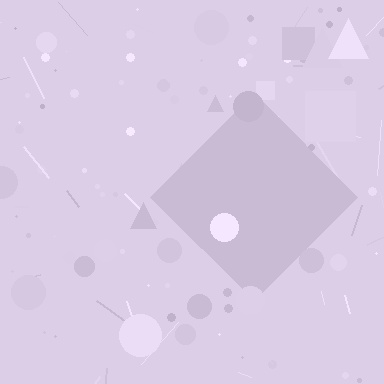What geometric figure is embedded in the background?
A diamond is embedded in the background.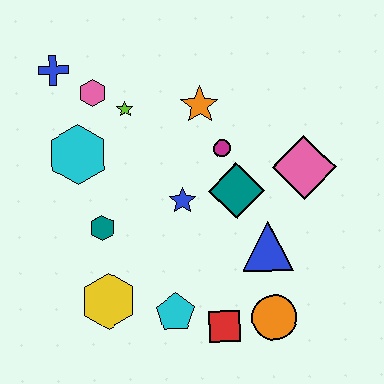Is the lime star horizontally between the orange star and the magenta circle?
No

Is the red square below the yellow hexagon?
Yes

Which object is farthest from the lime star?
The orange circle is farthest from the lime star.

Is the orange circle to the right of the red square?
Yes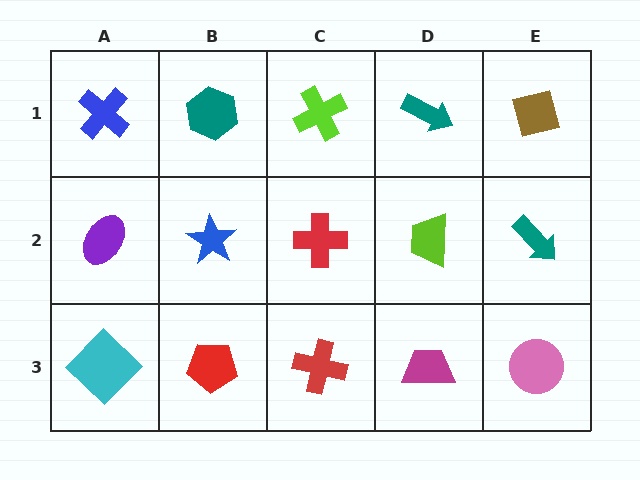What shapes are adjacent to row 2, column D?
A teal arrow (row 1, column D), a magenta trapezoid (row 3, column D), a red cross (row 2, column C), a teal arrow (row 2, column E).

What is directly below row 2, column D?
A magenta trapezoid.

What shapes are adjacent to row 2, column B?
A teal hexagon (row 1, column B), a red pentagon (row 3, column B), a purple ellipse (row 2, column A), a red cross (row 2, column C).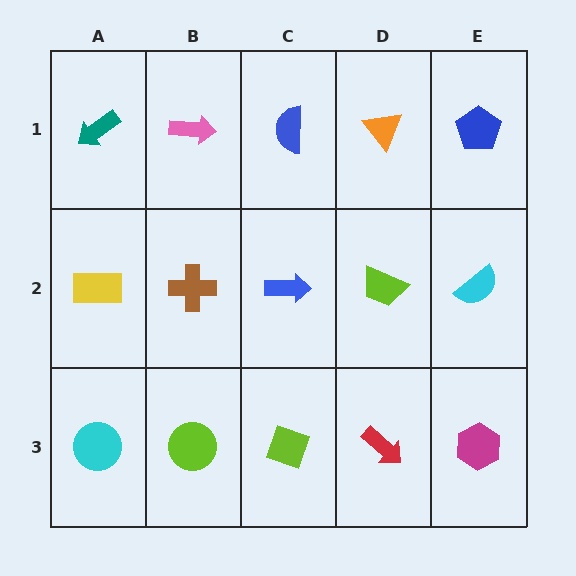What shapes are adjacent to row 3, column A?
A yellow rectangle (row 2, column A), a lime circle (row 3, column B).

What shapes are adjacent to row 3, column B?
A brown cross (row 2, column B), a cyan circle (row 3, column A), a lime diamond (row 3, column C).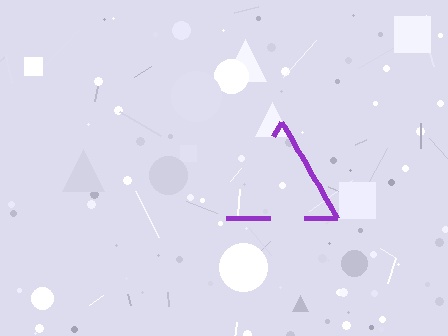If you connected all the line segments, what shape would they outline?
They would outline a triangle.